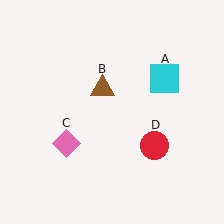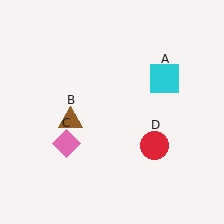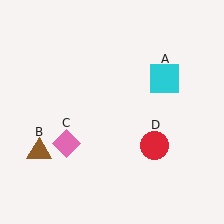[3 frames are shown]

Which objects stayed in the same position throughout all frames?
Cyan square (object A) and pink diamond (object C) and red circle (object D) remained stationary.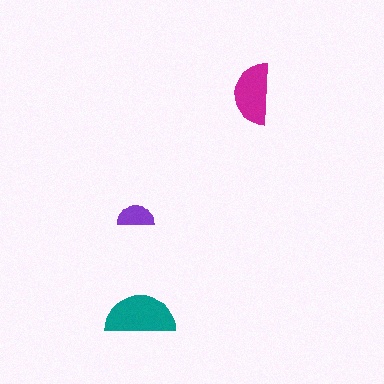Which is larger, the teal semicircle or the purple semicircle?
The teal one.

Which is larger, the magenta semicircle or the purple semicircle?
The magenta one.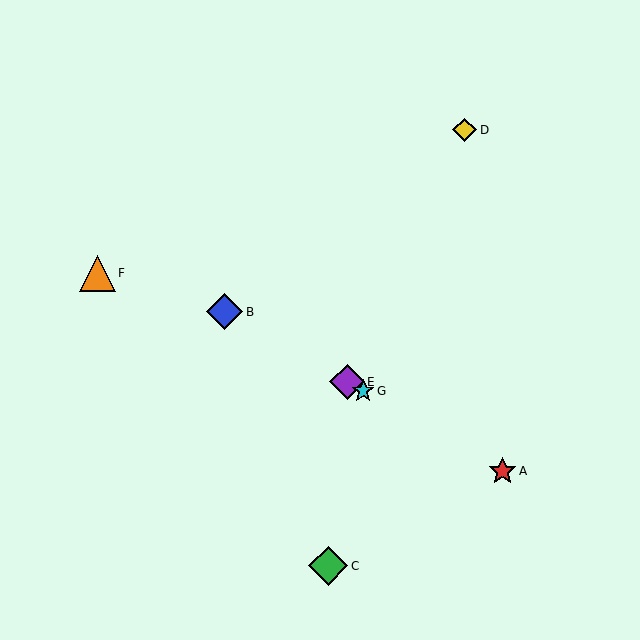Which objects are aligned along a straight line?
Objects A, B, E, G are aligned along a straight line.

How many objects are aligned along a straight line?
4 objects (A, B, E, G) are aligned along a straight line.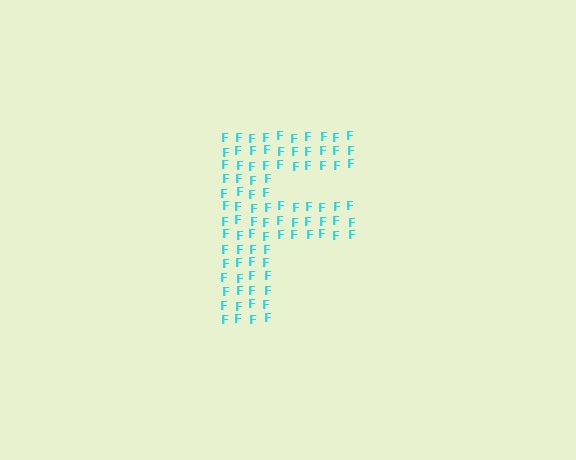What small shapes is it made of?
It is made of small letter F's.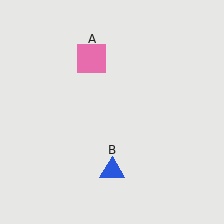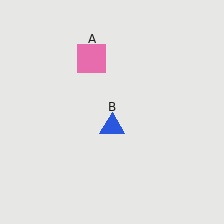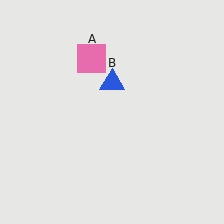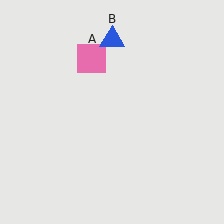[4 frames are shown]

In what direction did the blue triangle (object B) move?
The blue triangle (object B) moved up.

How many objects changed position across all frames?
1 object changed position: blue triangle (object B).